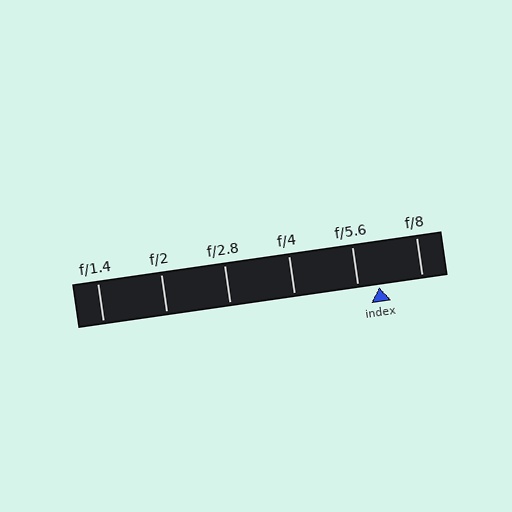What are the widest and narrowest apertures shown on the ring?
The widest aperture shown is f/1.4 and the narrowest is f/8.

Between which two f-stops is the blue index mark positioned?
The index mark is between f/5.6 and f/8.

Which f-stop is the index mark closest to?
The index mark is closest to f/5.6.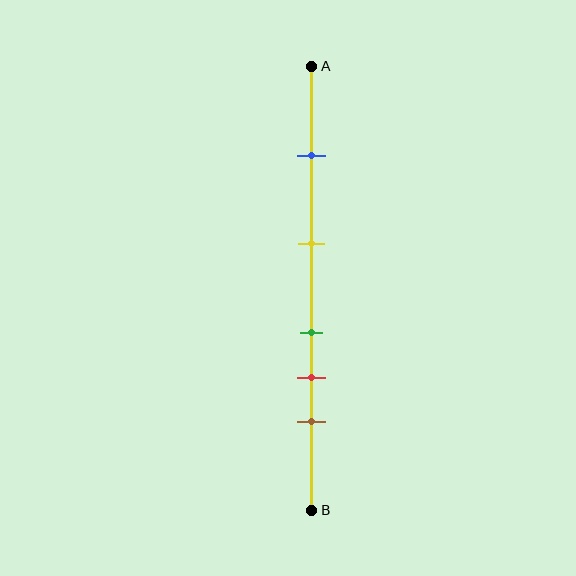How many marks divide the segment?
There are 5 marks dividing the segment.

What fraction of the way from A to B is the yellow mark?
The yellow mark is approximately 40% (0.4) of the way from A to B.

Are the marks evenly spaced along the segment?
No, the marks are not evenly spaced.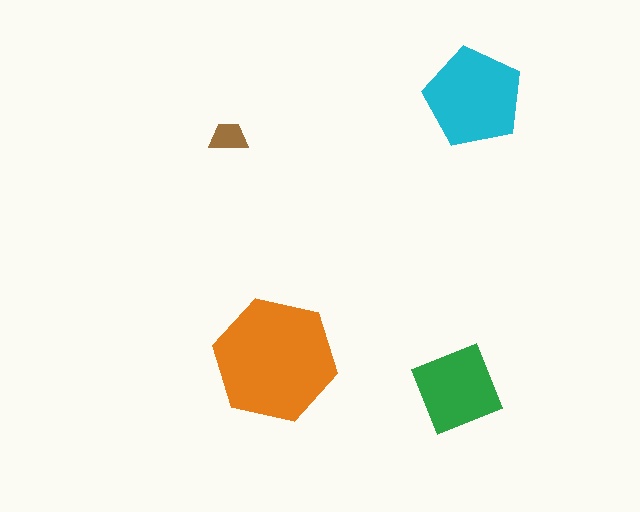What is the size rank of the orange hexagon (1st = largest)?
1st.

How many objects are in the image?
There are 4 objects in the image.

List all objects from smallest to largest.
The brown trapezoid, the green square, the cyan pentagon, the orange hexagon.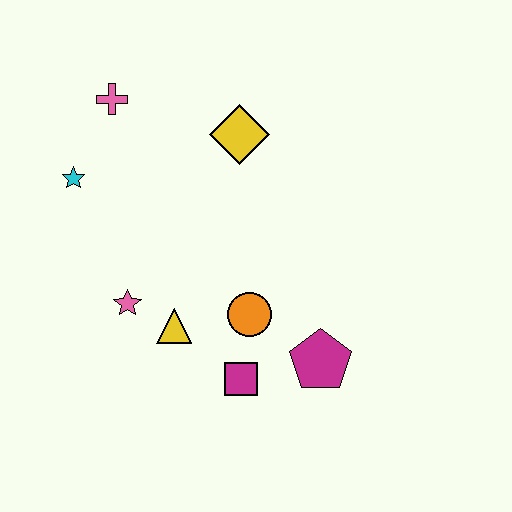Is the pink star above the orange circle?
Yes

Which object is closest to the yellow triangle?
The pink star is closest to the yellow triangle.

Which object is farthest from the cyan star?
The magenta pentagon is farthest from the cyan star.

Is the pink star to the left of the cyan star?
No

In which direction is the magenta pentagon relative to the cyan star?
The magenta pentagon is to the right of the cyan star.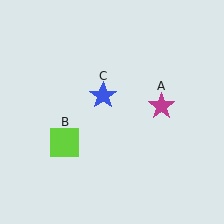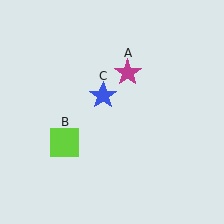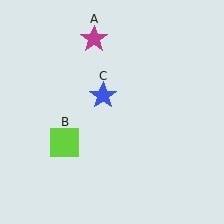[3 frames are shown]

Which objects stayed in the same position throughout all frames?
Lime square (object B) and blue star (object C) remained stationary.